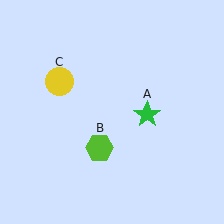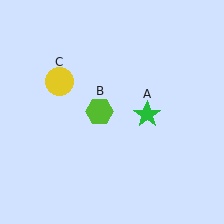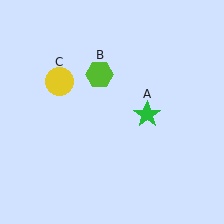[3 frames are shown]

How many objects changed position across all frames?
1 object changed position: lime hexagon (object B).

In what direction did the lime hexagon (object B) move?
The lime hexagon (object B) moved up.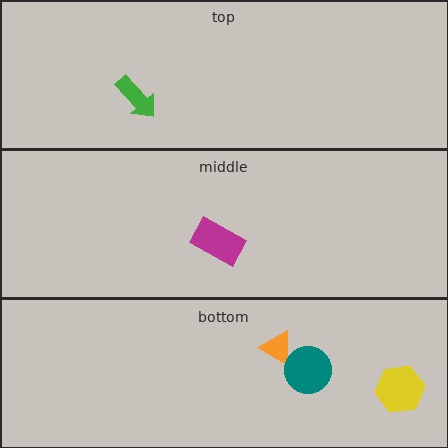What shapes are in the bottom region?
The orange triangle, the teal circle, the yellow hexagon.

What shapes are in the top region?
The green arrow.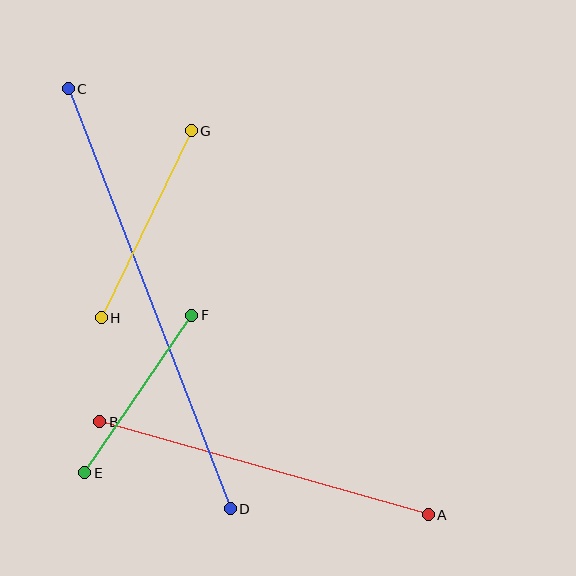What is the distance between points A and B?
The distance is approximately 342 pixels.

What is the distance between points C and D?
The distance is approximately 450 pixels.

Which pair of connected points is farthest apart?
Points C and D are farthest apart.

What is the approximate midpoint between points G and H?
The midpoint is at approximately (146, 224) pixels.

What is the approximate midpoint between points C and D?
The midpoint is at approximately (149, 299) pixels.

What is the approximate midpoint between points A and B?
The midpoint is at approximately (264, 468) pixels.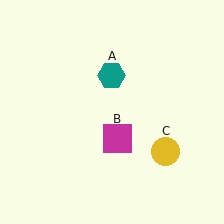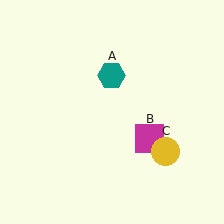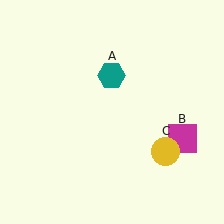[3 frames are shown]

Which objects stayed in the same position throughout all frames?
Teal hexagon (object A) and yellow circle (object C) remained stationary.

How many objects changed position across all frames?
1 object changed position: magenta square (object B).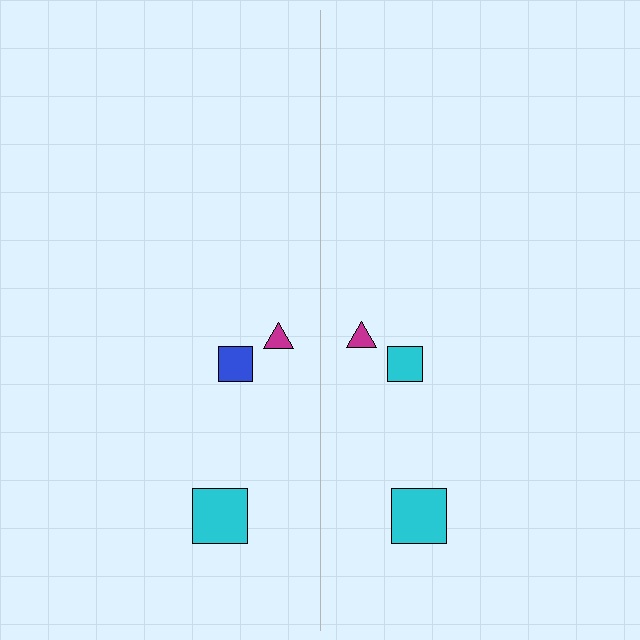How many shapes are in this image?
There are 6 shapes in this image.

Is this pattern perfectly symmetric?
No, the pattern is not perfectly symmetric. The cyan square on the right side breaks the symmetry — its mirror counterpart is blue.